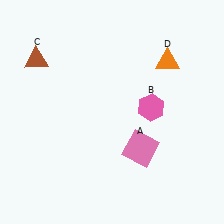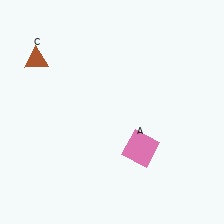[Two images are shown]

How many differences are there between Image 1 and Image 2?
There are 2 differences between the two images.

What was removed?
The orange triangle (D), the pink hexagon (B) were removed in Image 2.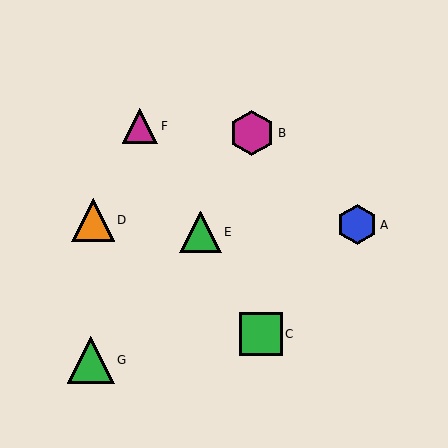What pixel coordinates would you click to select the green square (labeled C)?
Click at (261, 334) to select the green square C.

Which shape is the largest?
The green triangle (labeled G) is the largest.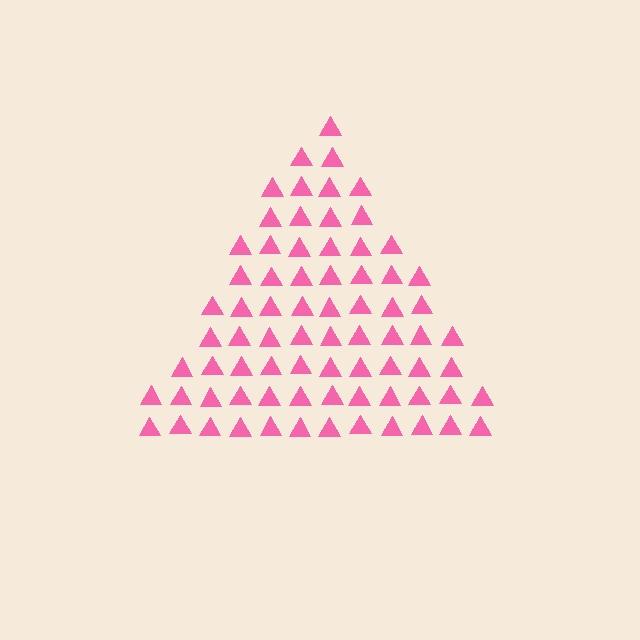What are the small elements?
The small elements are triangles.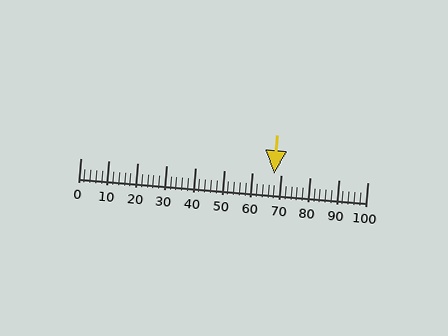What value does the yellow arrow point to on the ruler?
The yellow arrow points to approximately 68.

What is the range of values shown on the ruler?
The ruler shows values from 0 to 100.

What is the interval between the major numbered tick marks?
The major tick marks are spaced 10 units apart.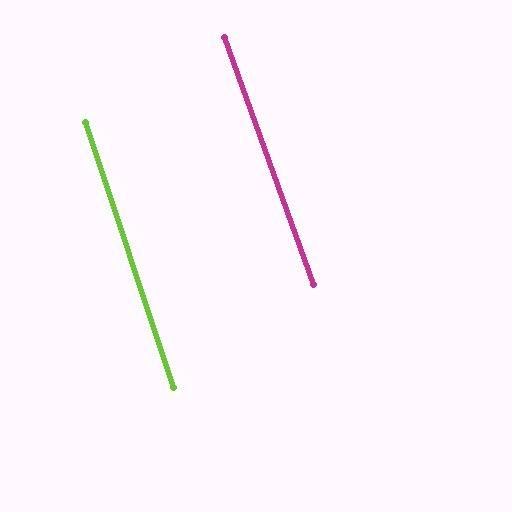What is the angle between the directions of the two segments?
Approximately 1 degree.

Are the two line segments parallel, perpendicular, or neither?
Parallel — their directions differ by only 1.3°.